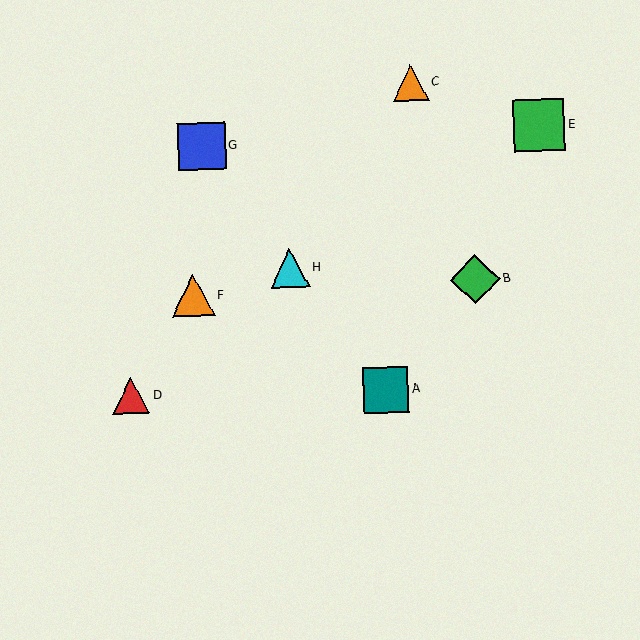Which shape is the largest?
The green square (labeled E) is the largest.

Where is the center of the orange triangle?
The center of the orange triangle is at (193, 295).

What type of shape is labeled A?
Shape A is a teal square.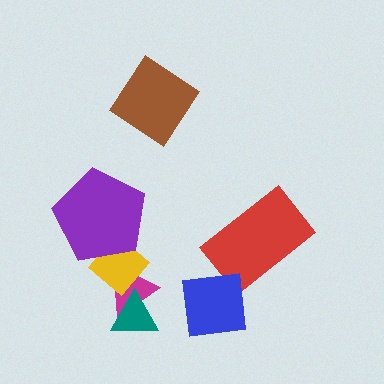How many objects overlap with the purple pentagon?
1 object overlaps with the purple pentagon.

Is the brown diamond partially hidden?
No, no other shape covers it.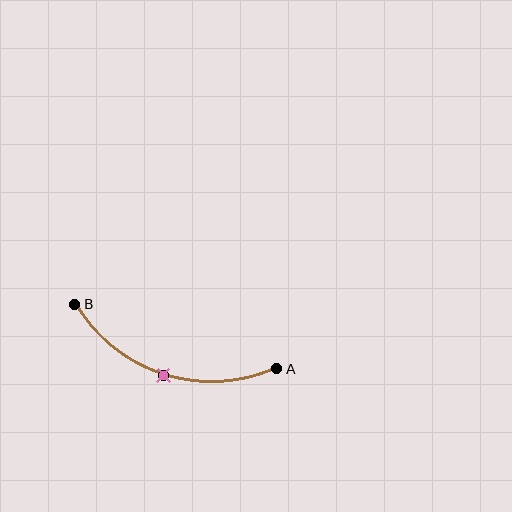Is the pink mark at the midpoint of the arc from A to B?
Yes. The pink mark lies on the arc at equal arc-length from both A and B — it is the arc midpoint.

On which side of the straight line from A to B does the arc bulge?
The arc bulges below the straight line connecting A and B.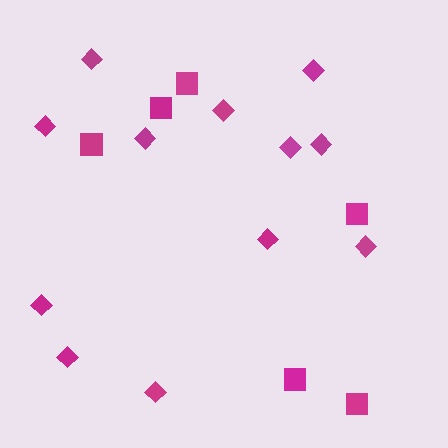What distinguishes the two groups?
There are 2 groups: one group of diamonds (12) and one group of squares (6).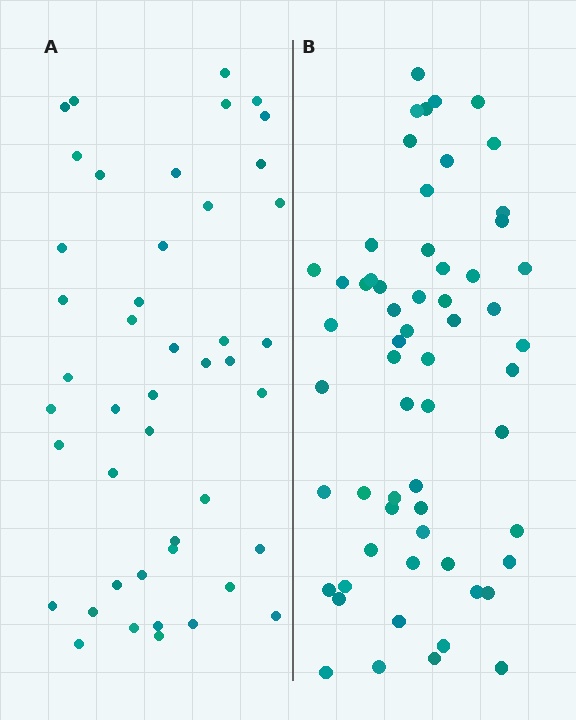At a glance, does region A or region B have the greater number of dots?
Region B (the right region) has more dots.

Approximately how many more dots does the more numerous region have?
Region B has approximately 15 more dots than region A.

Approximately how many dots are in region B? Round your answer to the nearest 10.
About 60 dots.